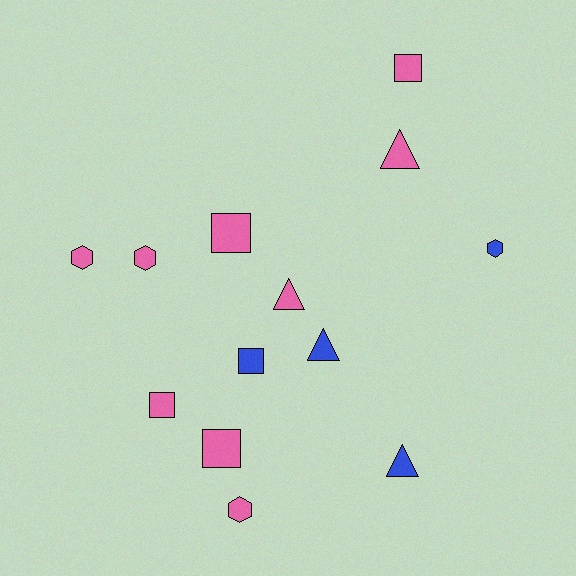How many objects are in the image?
There are 13 objects.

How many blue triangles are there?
There are 2 blue triangles.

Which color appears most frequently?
Pink, with 9 objects.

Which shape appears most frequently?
Square, with 5 objects.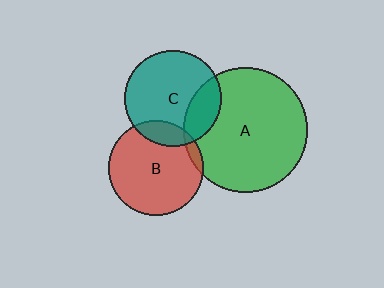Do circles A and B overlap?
Yes.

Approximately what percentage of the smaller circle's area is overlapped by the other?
Approximately 5%.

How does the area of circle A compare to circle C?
Approximately 1.6 times.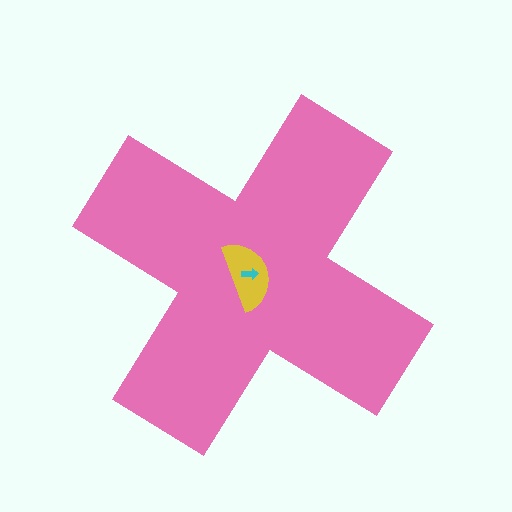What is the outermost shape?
The pink cross.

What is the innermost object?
The cyan arrow.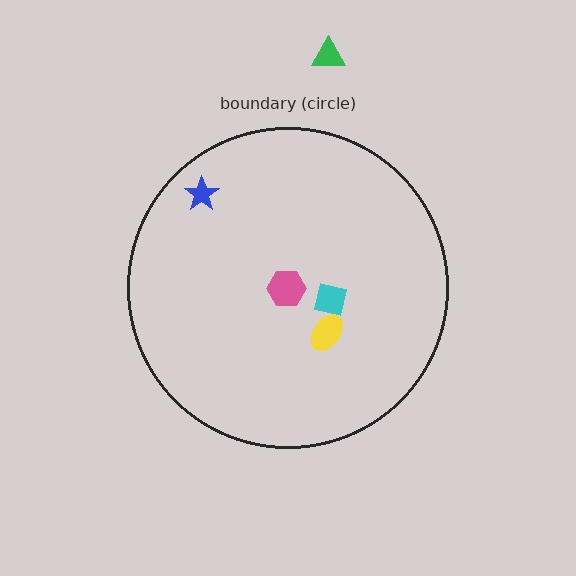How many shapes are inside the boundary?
4 inside, 1 outside.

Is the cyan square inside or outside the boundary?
Inside.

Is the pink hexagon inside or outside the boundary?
Inside.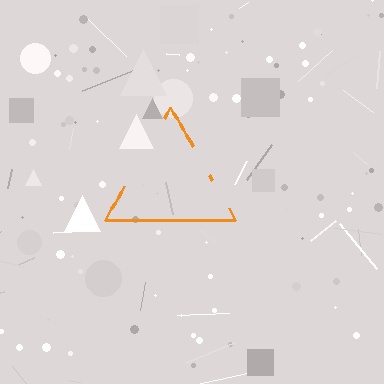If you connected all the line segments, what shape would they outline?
They would outline a triangle.